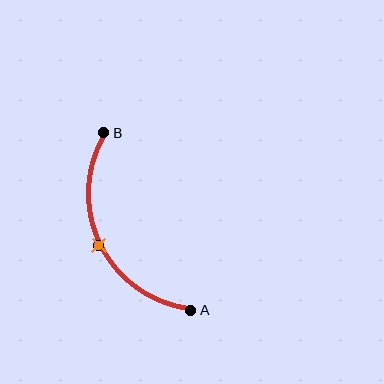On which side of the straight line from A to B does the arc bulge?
The arc bulges to the left of the straight line connecting A and B.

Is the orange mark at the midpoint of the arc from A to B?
Yes. The orange mark lies on the arc at equal arc-length from both A and B — it is the arc midpoint.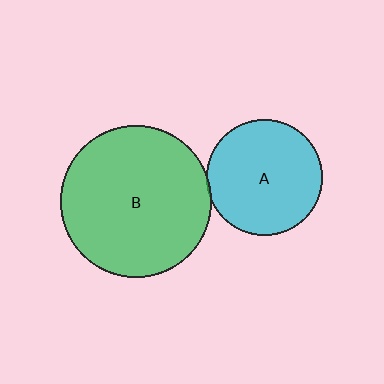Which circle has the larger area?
Circle B (green).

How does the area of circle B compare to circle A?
Approximately 1.7 times.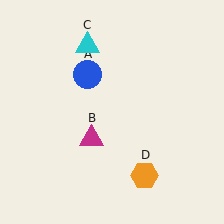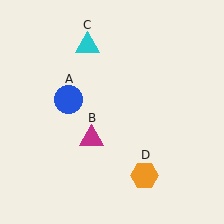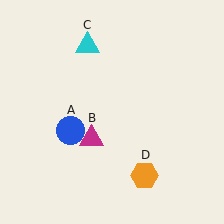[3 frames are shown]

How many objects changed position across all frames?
1 object changed position: blue circle (object A).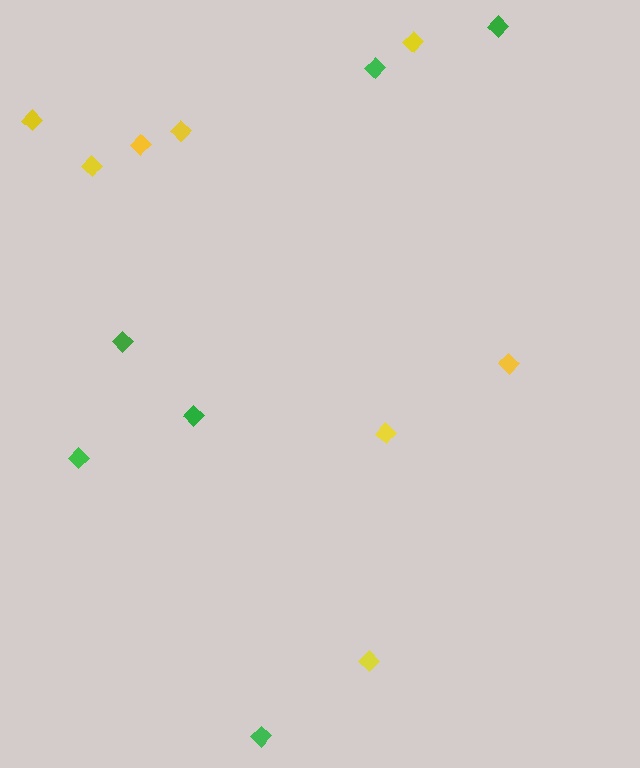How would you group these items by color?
There are 2 groups: one group of green diamonds (6) and one group of yellow diamonds (8).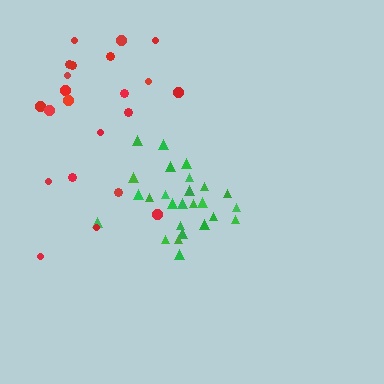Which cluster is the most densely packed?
Green.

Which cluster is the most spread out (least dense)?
Red.